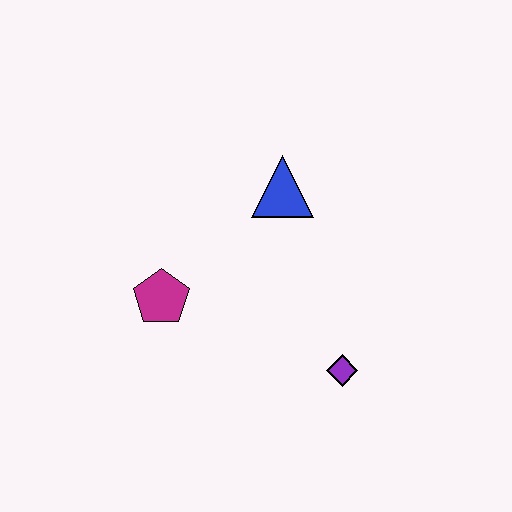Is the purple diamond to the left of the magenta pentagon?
No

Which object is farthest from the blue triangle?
The purple diamond is farthest from the blue triangle.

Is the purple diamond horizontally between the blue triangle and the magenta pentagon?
No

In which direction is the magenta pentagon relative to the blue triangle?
The magenta pentagon is to the left of the blue triangle.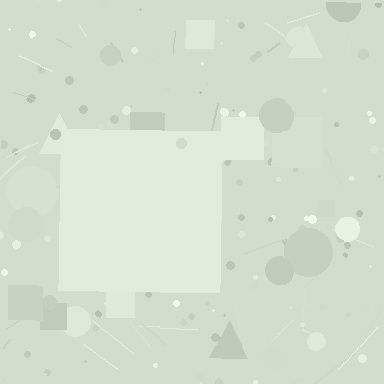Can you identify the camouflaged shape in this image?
The camouflaged shape is a square.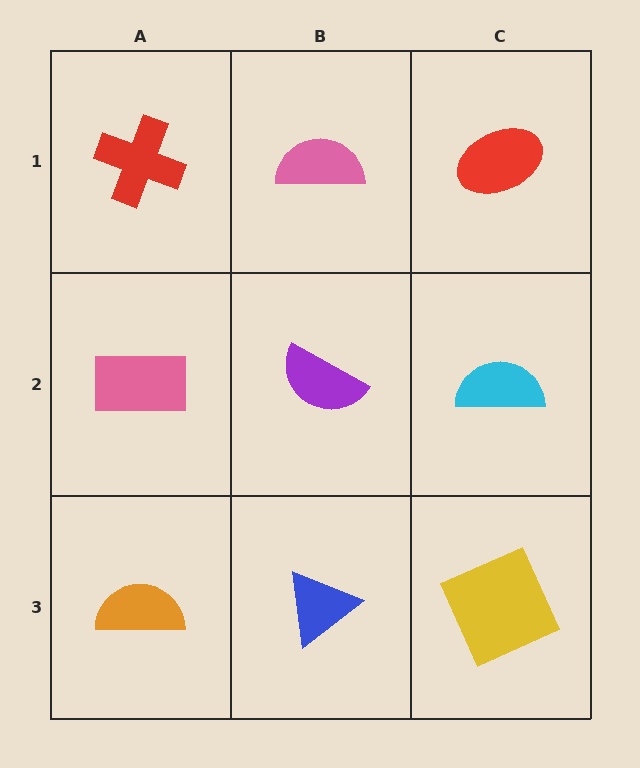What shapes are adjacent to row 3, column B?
A purple semicircle (row 2, column B), an orange semicircle (row 3, column A), a yellow square (row 3, column C).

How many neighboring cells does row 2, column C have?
3.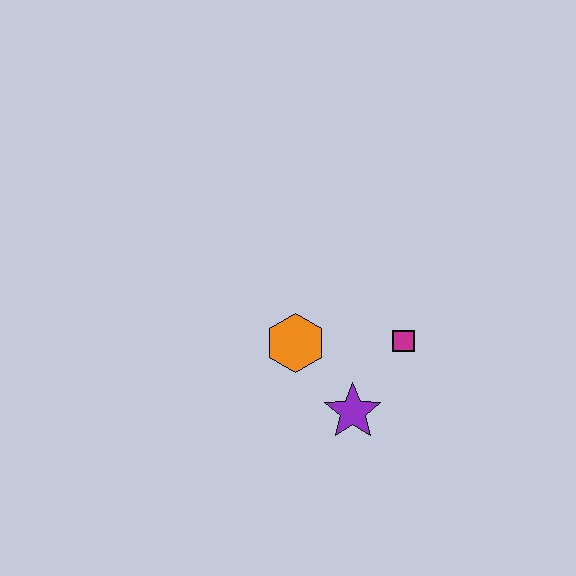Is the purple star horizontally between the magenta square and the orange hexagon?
Yes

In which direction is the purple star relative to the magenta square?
The purple star is below the magenta square.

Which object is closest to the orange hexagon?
The purple star is closest to the orange hexagon.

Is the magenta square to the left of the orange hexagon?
No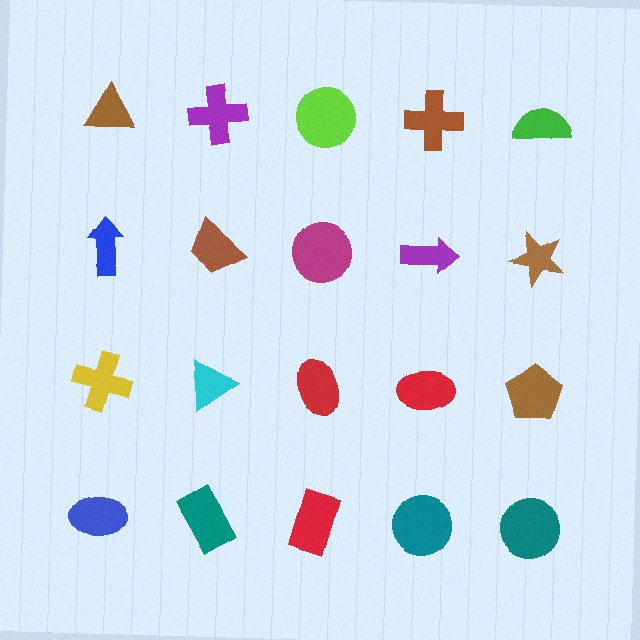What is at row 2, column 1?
A blue arrow.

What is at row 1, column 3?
A lime circle.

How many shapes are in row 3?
5 shapes.